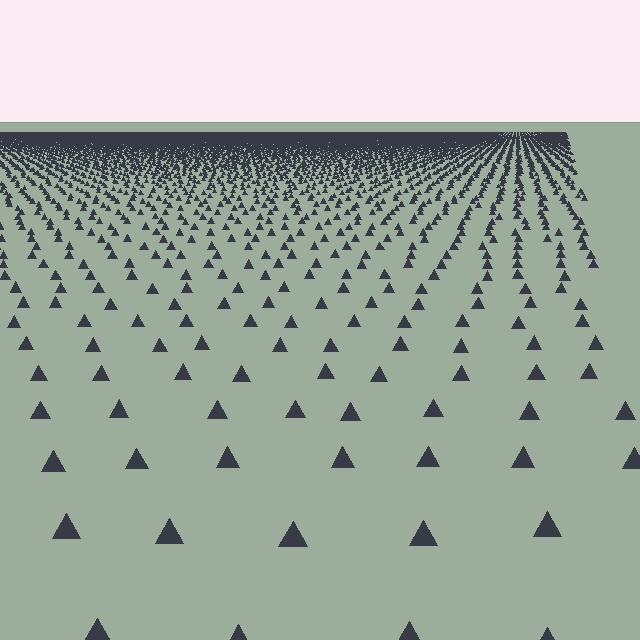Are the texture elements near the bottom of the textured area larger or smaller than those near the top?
Larger. Near the bottom, elements are closer to the viewer and appear at a bigger on-screen size.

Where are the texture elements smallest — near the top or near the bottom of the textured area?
Near the top.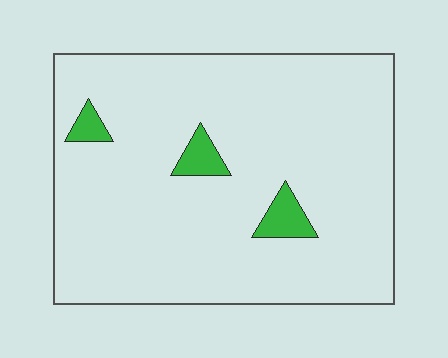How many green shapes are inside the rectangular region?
3.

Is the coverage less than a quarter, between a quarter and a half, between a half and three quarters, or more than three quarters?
Less than a quarter.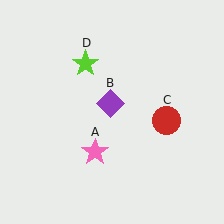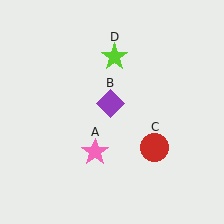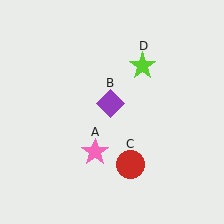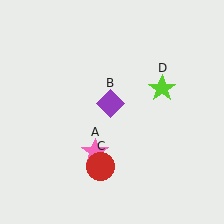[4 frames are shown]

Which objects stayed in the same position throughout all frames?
Pink star (object A) and purple diamond (object B) remained stationary.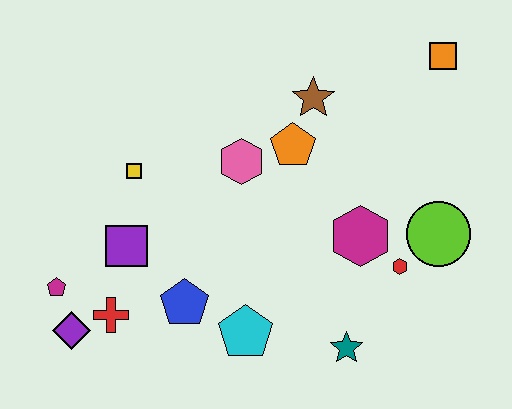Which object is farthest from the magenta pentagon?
The orange square is farthest from the magenta pentagon.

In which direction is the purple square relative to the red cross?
The purple square is above the red cross.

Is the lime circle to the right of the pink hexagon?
Yes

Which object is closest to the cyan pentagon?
The blue pentagon is closest to the cyan pentagon.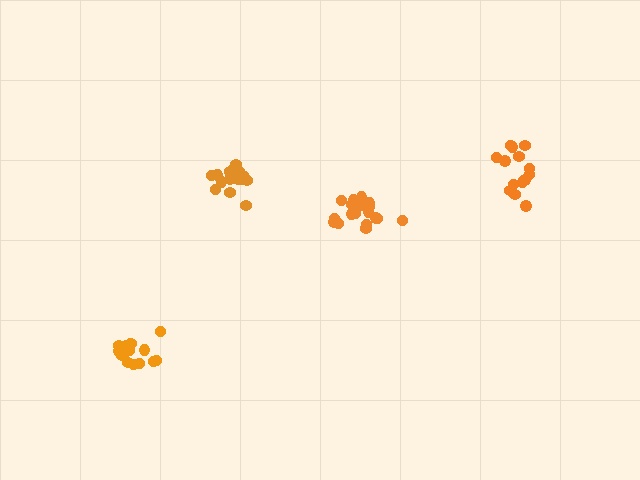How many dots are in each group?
Group 1: 19 dots, Group 2: 16 dots, Group 3: 15 dots, Group 4: 14 dots (64 total).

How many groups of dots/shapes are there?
There are 4 groups.